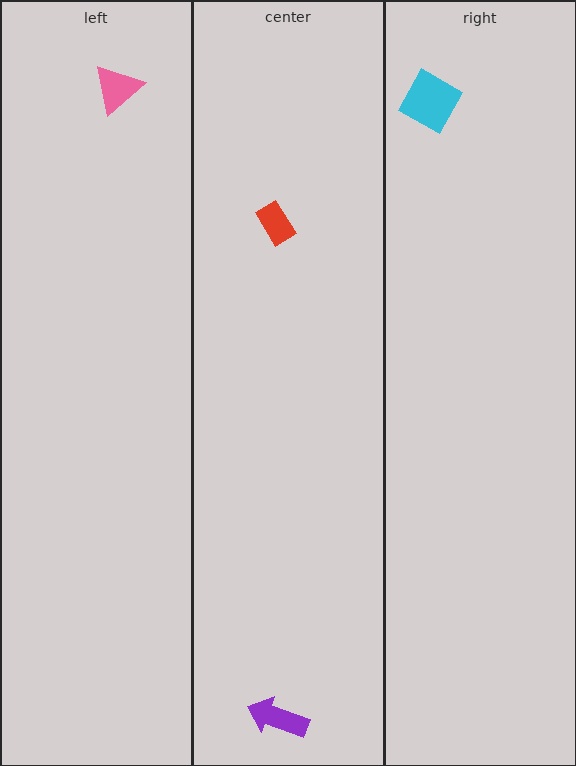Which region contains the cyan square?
The right region.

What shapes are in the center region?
The red rectangle, the purple arrow.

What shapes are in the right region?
The cyan square.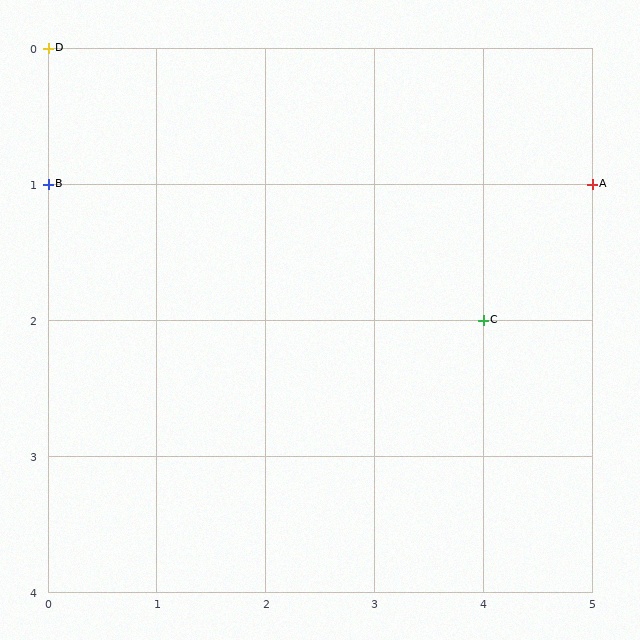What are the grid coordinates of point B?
Point B is at grid coordinates (0, 1).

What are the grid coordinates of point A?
Point A is at grid coordinates (5, 1).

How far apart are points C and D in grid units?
Points C and D are 4 columns and 2 rows apart (about 4.5 grid units diagonally).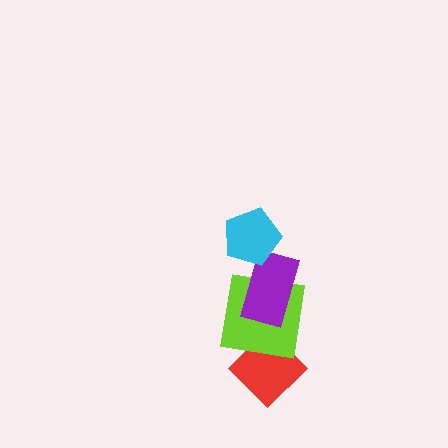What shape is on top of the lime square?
The purple rectangle is on top of the lime square.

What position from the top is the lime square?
The lime square is 3rd from the top.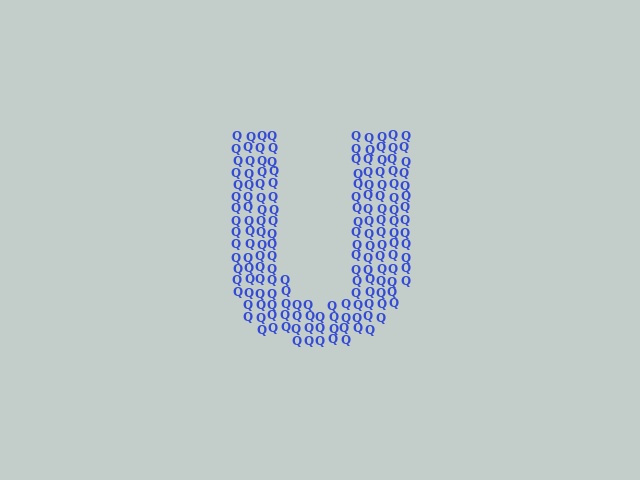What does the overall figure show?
The overall figure shows the letter U.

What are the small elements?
The small elements are letter Q's.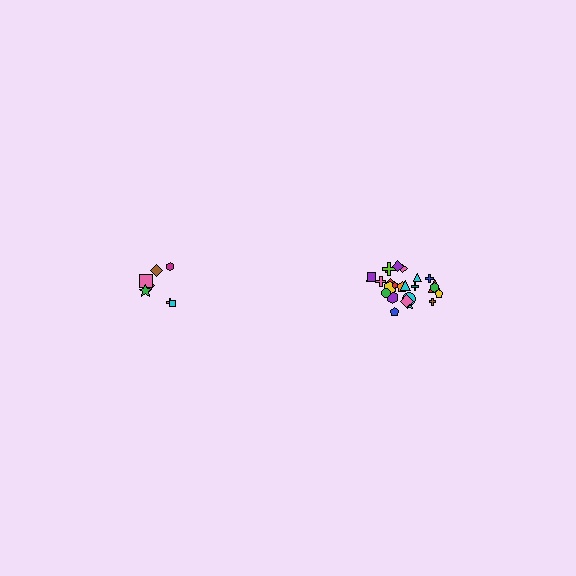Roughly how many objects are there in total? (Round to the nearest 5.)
Roughly 35 objects in total.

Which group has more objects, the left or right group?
The right group.